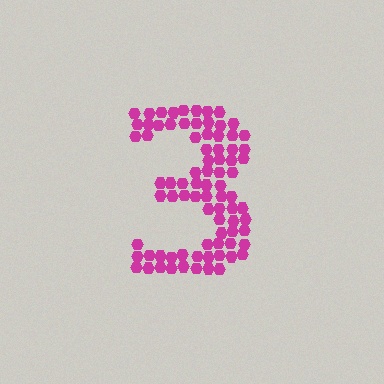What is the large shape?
The large shape is the digit 3.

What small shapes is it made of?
It is made of small hexagons.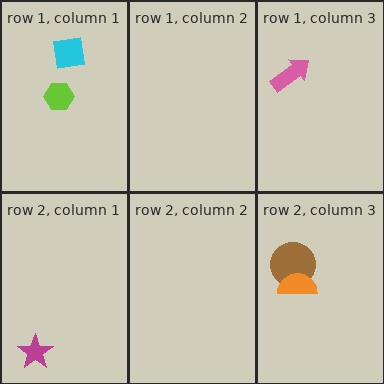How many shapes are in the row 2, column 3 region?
2.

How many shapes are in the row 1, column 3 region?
1.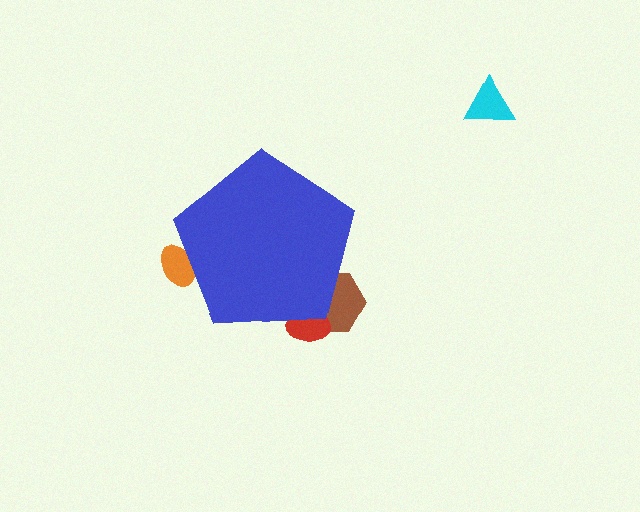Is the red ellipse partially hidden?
Yes, the red ellipse is partially hidden behind the blue pentagon.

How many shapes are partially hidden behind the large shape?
3 shapes are partially hidden.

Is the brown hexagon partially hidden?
Yes, the brown hexagon is partially hidden behind the blue pentagon.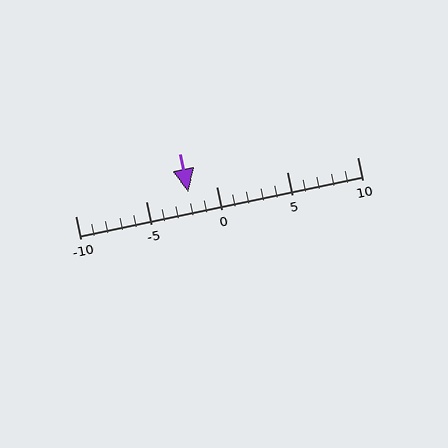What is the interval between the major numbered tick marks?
The major tick marks are spaced 5 units apart.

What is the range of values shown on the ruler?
The ruler shows values from -10 to 10.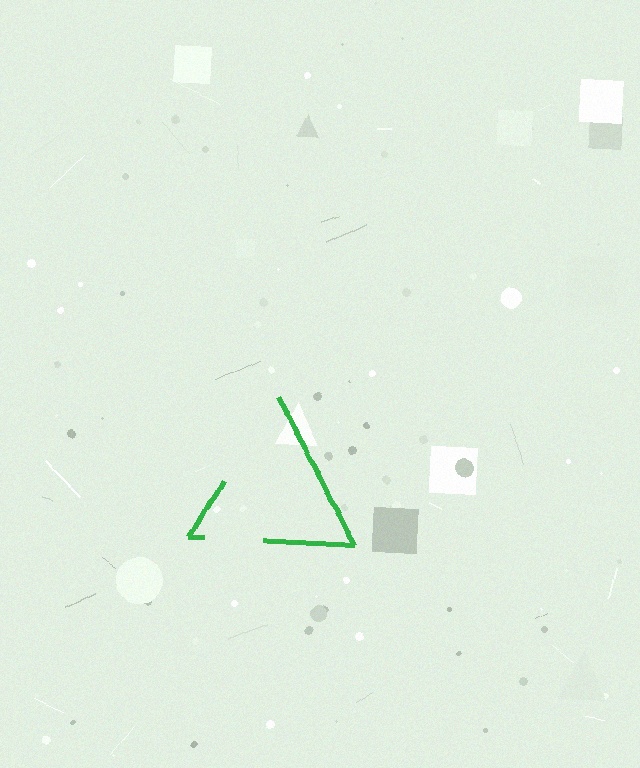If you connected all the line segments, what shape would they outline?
They would outline a triangle.